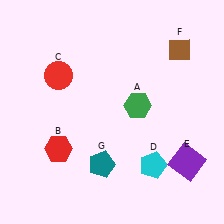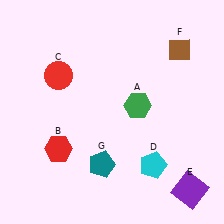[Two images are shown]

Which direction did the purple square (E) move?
The purple square (E) moved down.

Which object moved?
The purple square (E) moved down.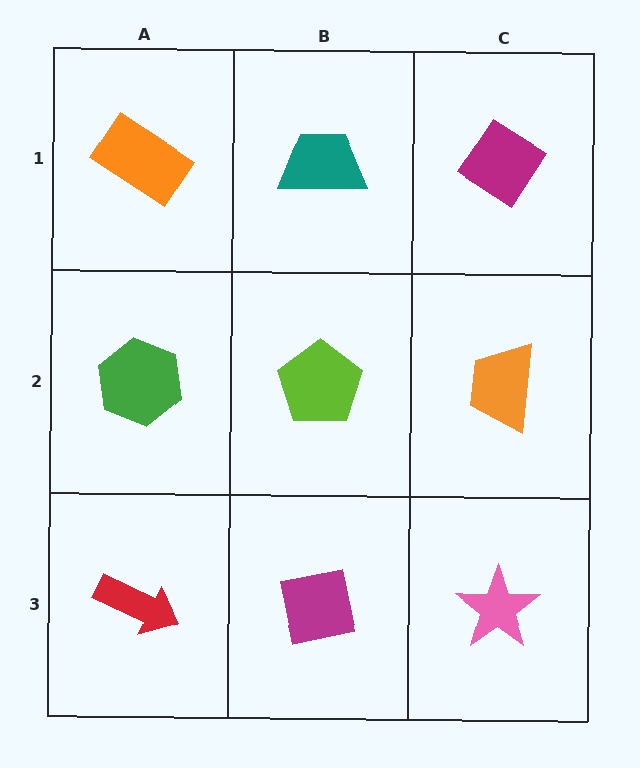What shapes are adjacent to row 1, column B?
A lime pentagon (row 2, column B), an orange rectangle (row 1, column A), a magenta diamond (row 1, column C).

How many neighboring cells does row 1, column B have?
3.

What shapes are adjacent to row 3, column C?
An orange trapezoid (row 2, column C), a magenta square (row 3, column B).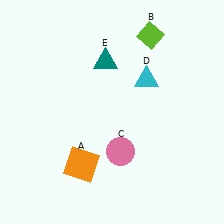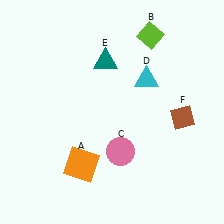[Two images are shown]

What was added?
A brown diamond (F) was added in Image 2.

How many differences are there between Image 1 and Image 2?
There is 1 difference between the two images.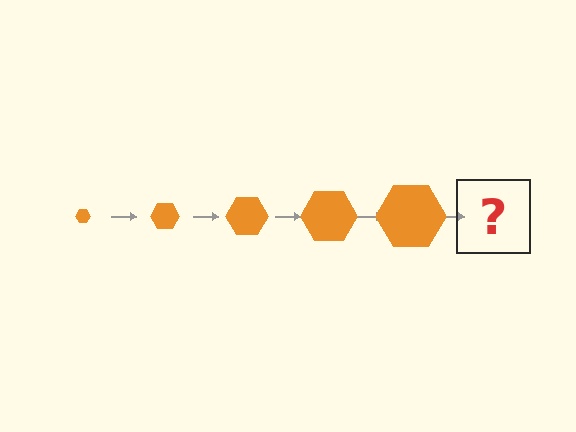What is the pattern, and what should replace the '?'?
The pattern is that the hexagon gets progressively larger each step. The '?' should be an orange hexagon, larger than the previous one.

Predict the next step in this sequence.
The next step is an orange hexagon, larger than the previous one.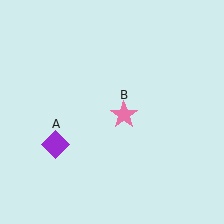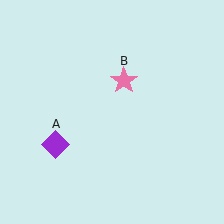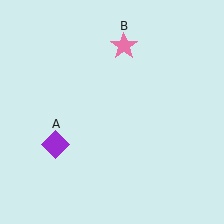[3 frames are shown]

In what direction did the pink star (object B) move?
The pink star (object B) moved up.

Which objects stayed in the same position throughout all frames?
Purple diamond (object A) remained stationary.